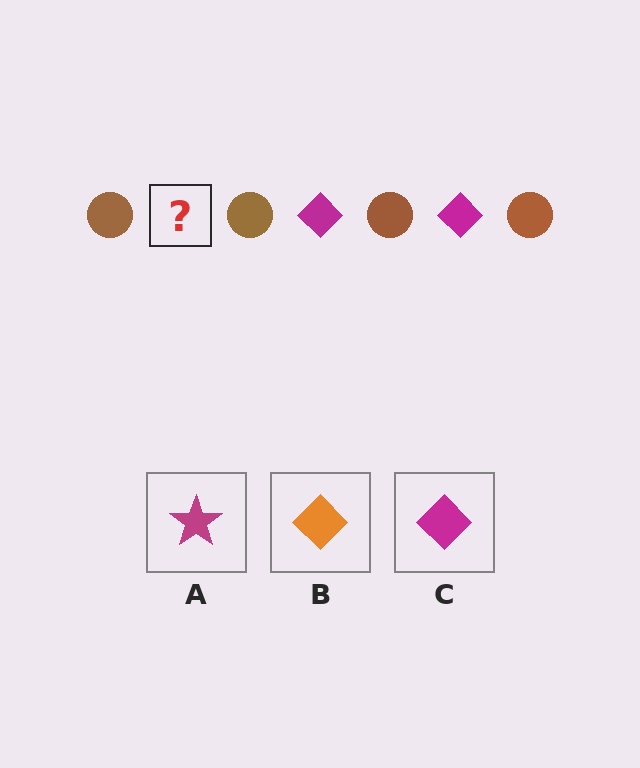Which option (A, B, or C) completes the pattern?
C.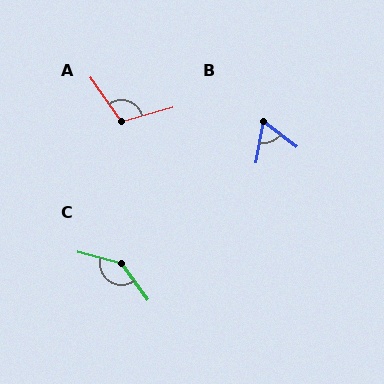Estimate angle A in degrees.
Approximately 110 degrees.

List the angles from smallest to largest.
B (62°), A (110°), C (140°).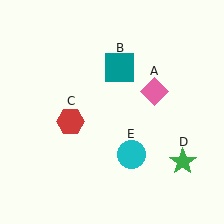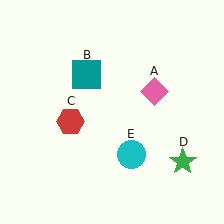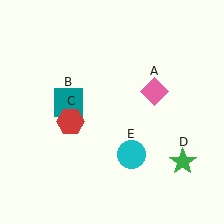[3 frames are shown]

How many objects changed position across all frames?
1 object changed position: teal square (object B).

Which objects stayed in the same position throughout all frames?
Pink diamond (object A) and red hexagon (object C) and green star (object D) and cyan circle (object E) remained stationary.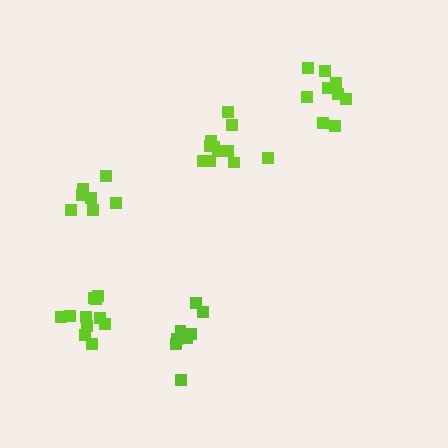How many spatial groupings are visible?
There are 5 spatial groupings.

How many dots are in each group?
Group 1: 8 dots, Group 2: 12 dots, Group 3: 9 dots, Group 4: 11 dots, Group 5: 7 dots (47 total).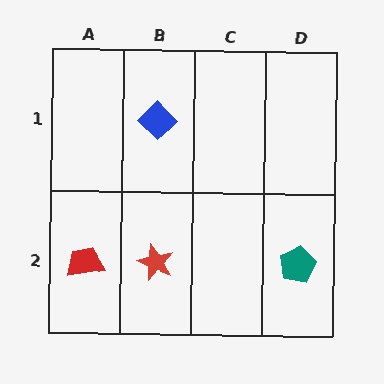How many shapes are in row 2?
3 shapes.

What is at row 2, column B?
A red star.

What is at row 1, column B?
A blue diamond.